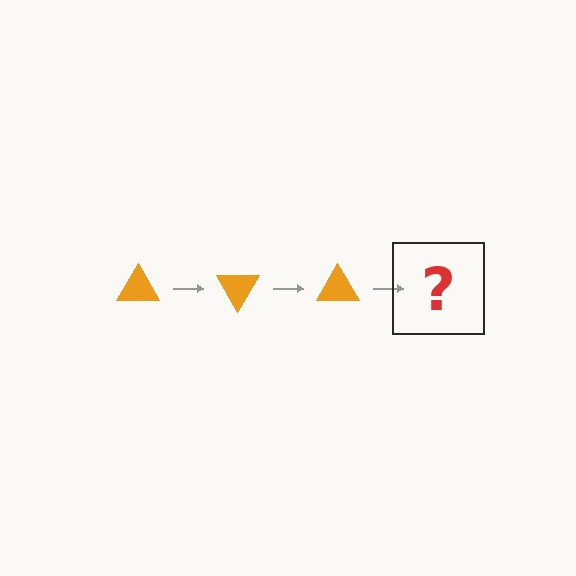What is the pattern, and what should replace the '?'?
The pattern is that the triangle rotates 60 degrees each step. The '?' should be an orange triangle rotated 180 degrees.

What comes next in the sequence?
The next element should be an orange triangle rotated 180 degrees.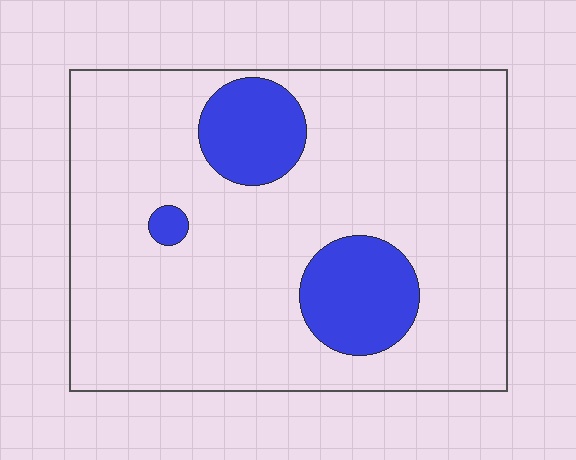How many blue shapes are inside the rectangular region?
3.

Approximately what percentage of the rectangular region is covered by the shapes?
Approximately 15%.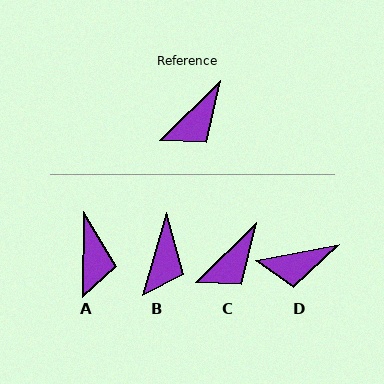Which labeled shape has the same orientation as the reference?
C.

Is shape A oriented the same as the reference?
No, it is off by about 45 degrees.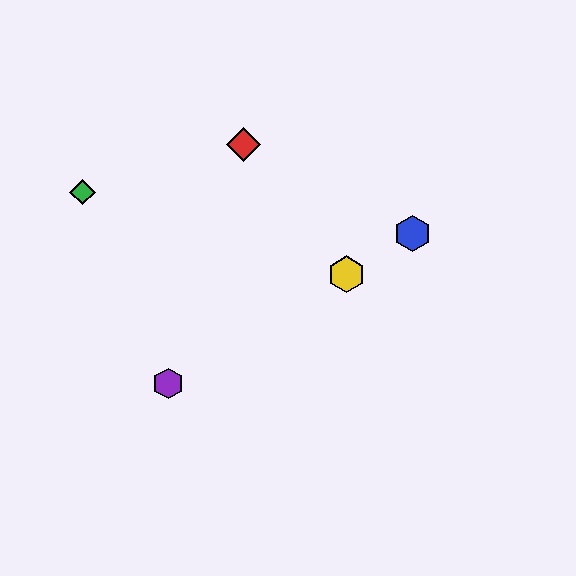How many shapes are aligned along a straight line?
3 shapes (the blue hexagon, the yellow hexagon, the purple hexagon) are aligned along a straight line.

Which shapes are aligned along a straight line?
The blue hexagon, the yellow hexagon, the purple hexagon are aligned along a straight line.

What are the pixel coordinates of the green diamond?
The green diamond is at (83, 192).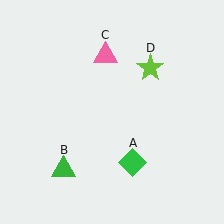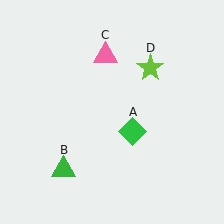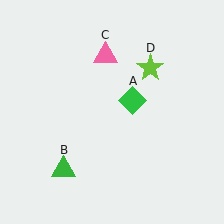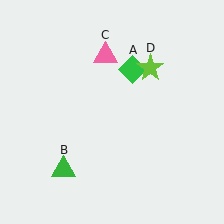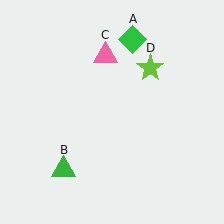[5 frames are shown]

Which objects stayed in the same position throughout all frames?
Green triangle (object B) and pink triangle (object C) and lime star (object D) remained stationary.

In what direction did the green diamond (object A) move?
The green diamond (object A) moved up.